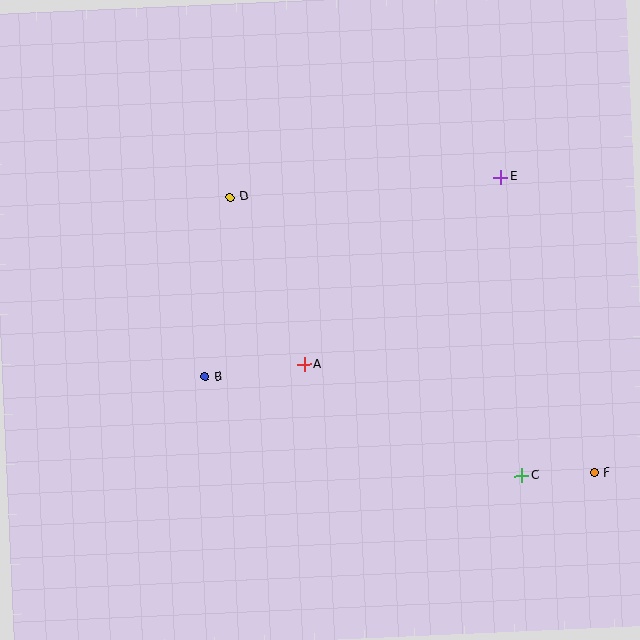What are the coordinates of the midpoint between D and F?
The midpoint between D and F is at (412, 335).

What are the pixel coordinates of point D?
Point D is at (230, 197).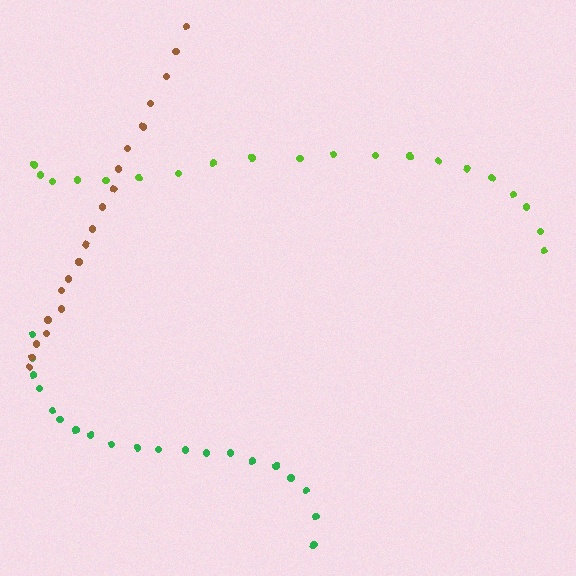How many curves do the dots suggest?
There are 3 distinct paths.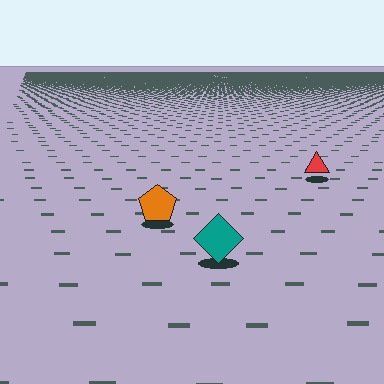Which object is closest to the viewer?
The teal diamond is closest. The texture marks near it are larger and more spread out.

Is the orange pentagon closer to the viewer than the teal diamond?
No. The teal diamond is closer — you can tell from the texture gradient: the ground texture is coarser near it.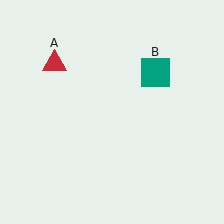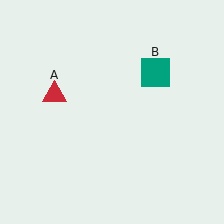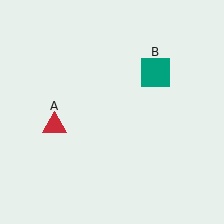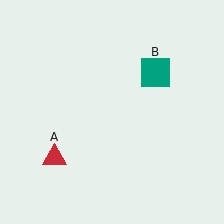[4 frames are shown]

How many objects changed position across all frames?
1 object changed position: red triangle (object A).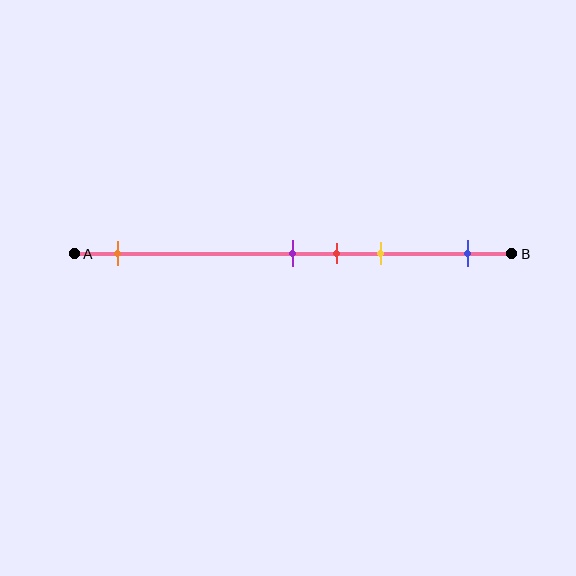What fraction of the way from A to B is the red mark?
The red mark is approximately 60% (0.6) of the way from A to B.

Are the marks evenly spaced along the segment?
No, the marks are not evenly spaced.